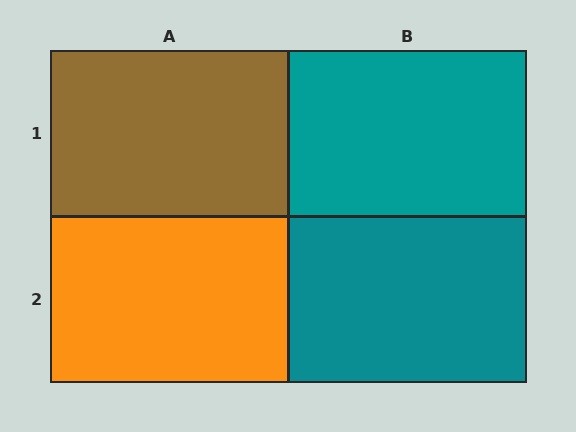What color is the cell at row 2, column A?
Orange.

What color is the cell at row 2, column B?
Teal.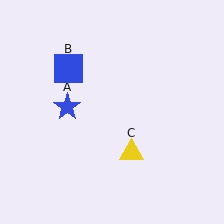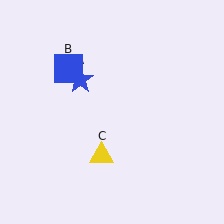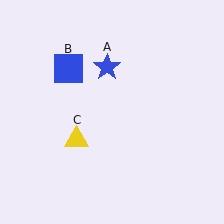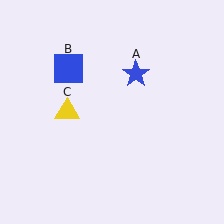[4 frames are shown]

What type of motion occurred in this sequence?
The blue star (object A), yellow triangle (object C) rotated clockwise around the center of the scene.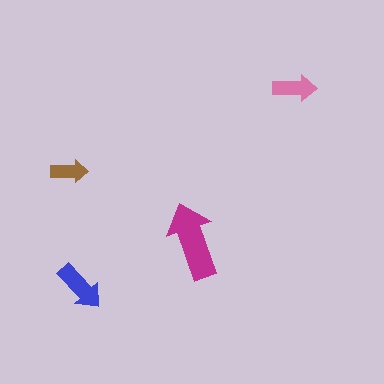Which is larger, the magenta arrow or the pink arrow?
The magenta one.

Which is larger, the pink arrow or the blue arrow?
The blue one.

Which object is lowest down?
The blue arrow is bottommost.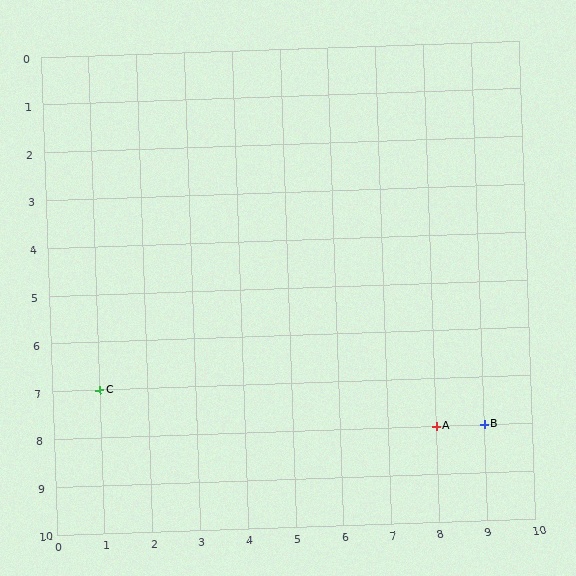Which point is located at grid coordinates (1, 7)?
Point C is at (1, 7).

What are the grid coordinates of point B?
Point B is at grid coordinates (9, 8).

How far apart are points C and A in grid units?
Points C and A are 7 columns and 1 row apart (about 7.1 grid units diagonally).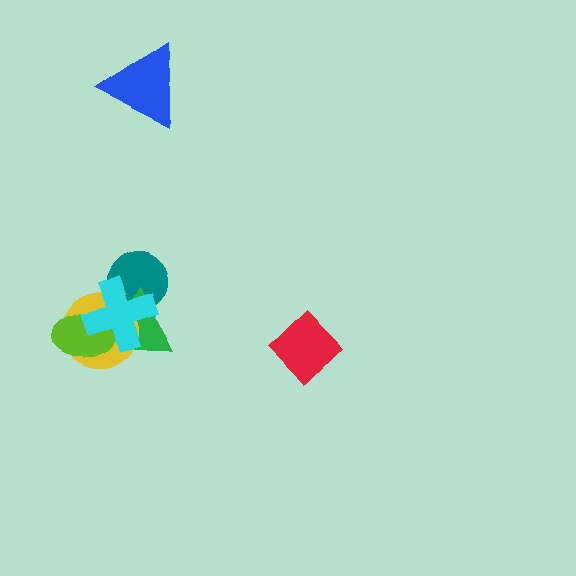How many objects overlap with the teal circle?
2 objects overlap with the teal circle.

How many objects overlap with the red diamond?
0 objects overlap with the red diamond.